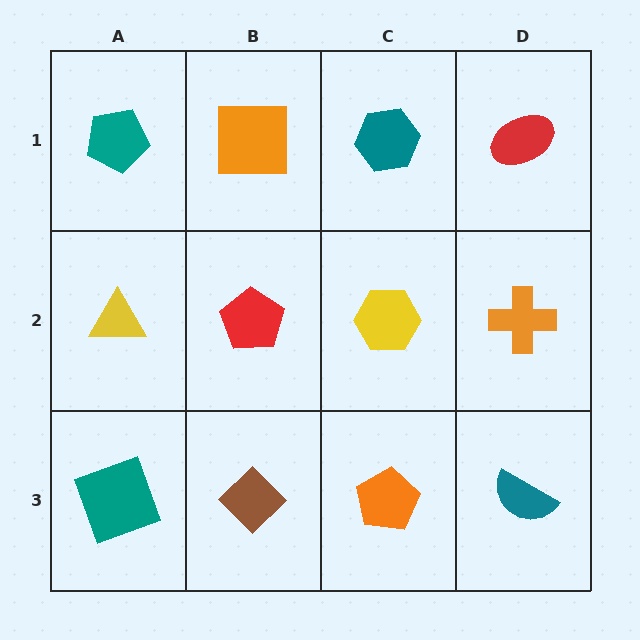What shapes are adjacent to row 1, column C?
A yellow hexagon (row 2, column C), an orange square (row 1, column B), a red ellipse (row 1, column D).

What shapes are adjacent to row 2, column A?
A teal pentagon (row 1, column A), a teal square (row 3, column A), a red pentagon (row 2, column B).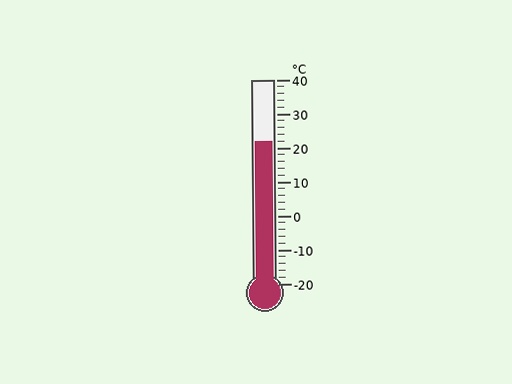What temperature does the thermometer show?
The thermometer shows approximately 22°C.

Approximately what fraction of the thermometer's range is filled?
The thermometer is filled to approximately 70% of its range.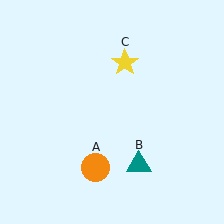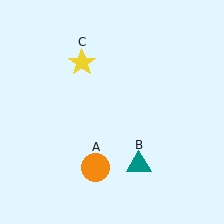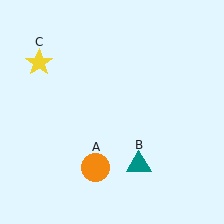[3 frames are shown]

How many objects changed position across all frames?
1 object changed position: yellow star (object C).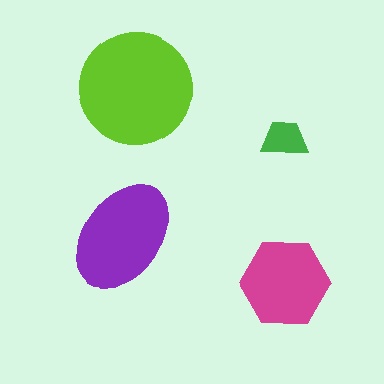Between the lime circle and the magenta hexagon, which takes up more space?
The lime circle.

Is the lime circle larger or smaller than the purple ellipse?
Larger.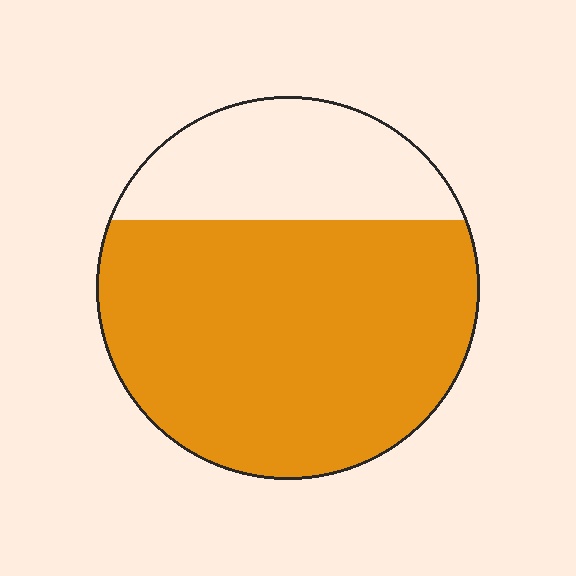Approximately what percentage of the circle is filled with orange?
Approximately 70%.